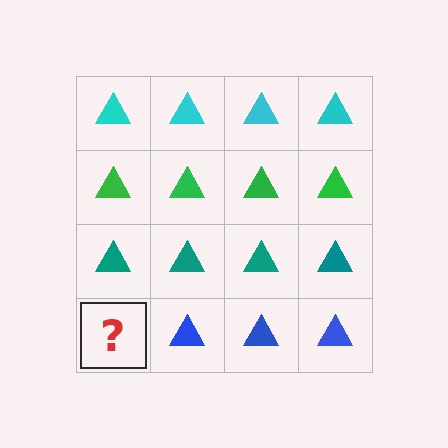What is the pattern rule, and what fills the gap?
The rule is that each row has a consistent color. The gap should be filled with a blue triangle.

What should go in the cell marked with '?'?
The missing cell should contain a blue triangle.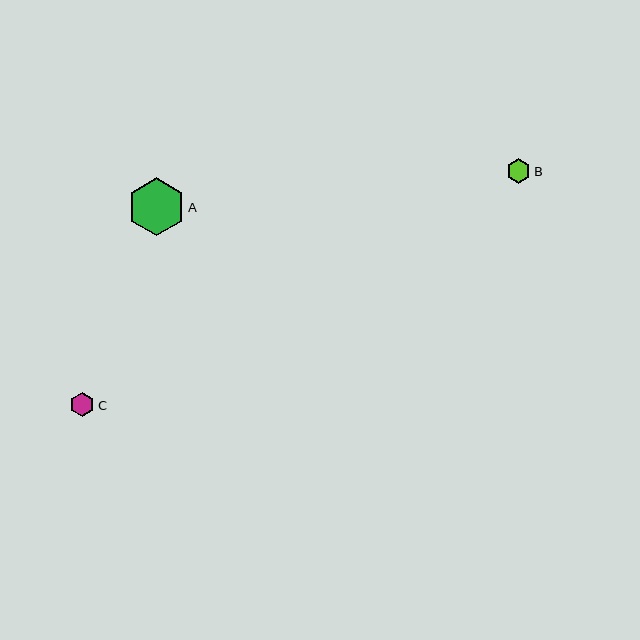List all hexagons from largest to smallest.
From largest to smallest: A, C, B.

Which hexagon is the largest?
Hexagon A is the largest with a size of approximately 58 pixels.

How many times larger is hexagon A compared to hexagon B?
Hexagon A is approximately 2.4 times the size of hexagon B.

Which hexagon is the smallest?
Hexagon B is the smallest with a size of approximately 24 pixels.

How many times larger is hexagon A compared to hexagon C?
Hexagon A is approximately 2.4 times the size of hexagon C.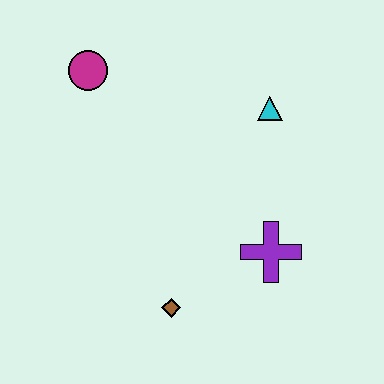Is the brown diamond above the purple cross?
No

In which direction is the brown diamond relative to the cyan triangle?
The brown diamond is below the cyan triangle.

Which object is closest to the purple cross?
The brown diamond is closest to the purple cross.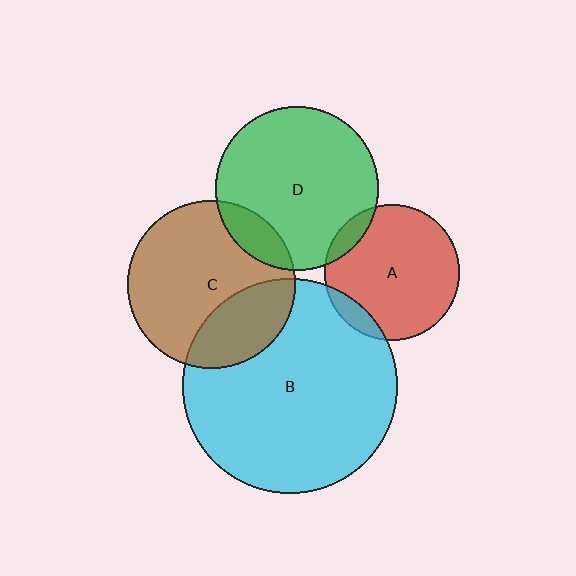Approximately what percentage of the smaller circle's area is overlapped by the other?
Approximately 10%.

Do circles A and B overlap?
Yes.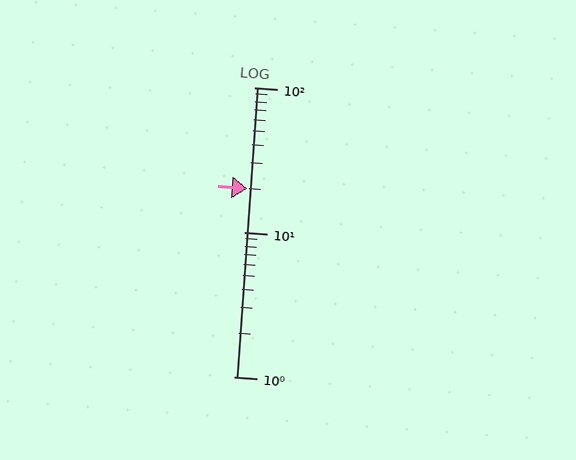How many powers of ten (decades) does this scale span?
The scale spans 2 decades, from 1 to 100.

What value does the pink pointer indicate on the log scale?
The pointer indicates approximately 20.